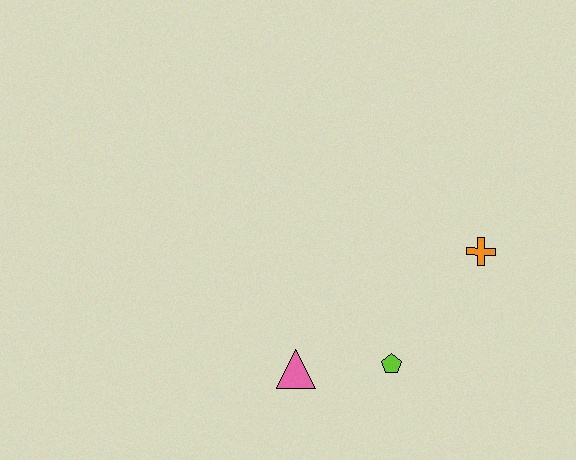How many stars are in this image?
There are no stars.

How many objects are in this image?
There are 3 objects.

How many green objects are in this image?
There are no green objects.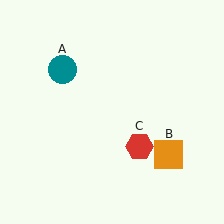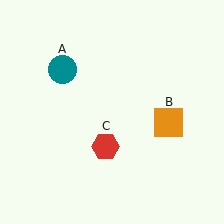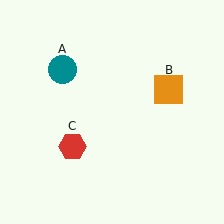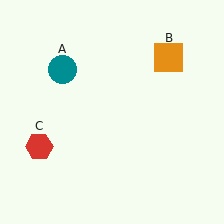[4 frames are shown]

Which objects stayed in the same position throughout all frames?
Teal circle (object A) remained stationary.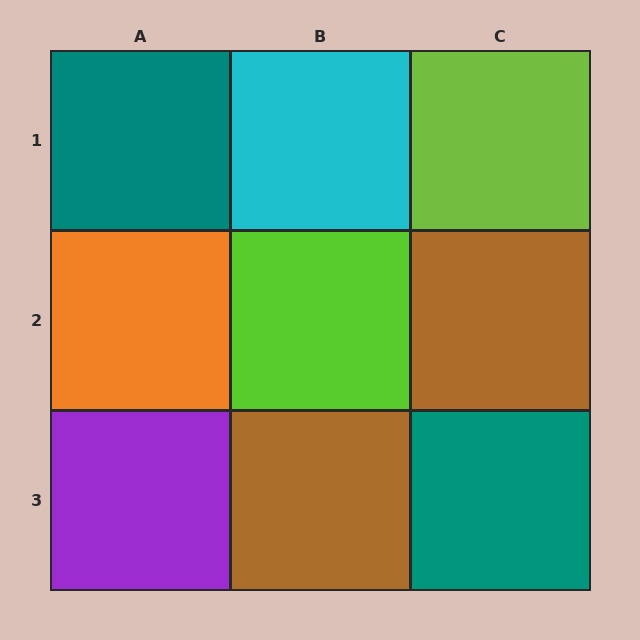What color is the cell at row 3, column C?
Teal.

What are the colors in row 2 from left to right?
Orange, lime, brown.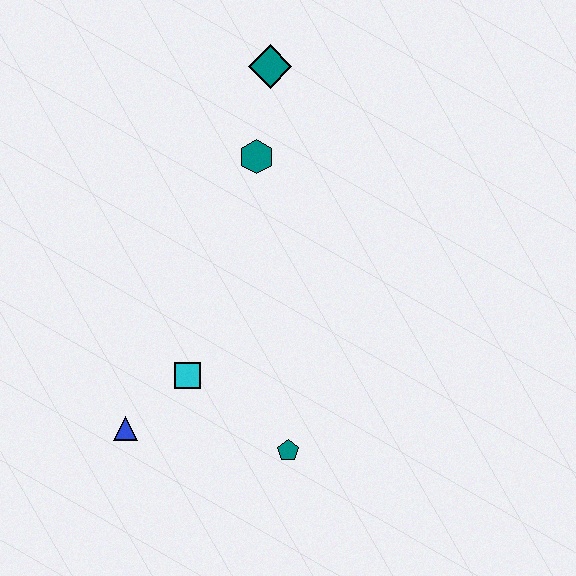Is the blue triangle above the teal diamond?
No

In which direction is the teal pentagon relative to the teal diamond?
The teal pentagon is below the teal diamond.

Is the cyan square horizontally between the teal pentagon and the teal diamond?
No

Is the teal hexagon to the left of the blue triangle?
No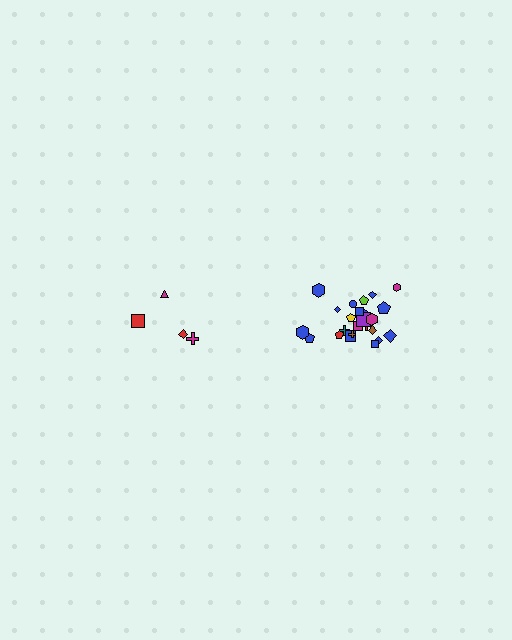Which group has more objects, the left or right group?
The right group.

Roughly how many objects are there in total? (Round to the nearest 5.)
Roughly 30 objects in total.